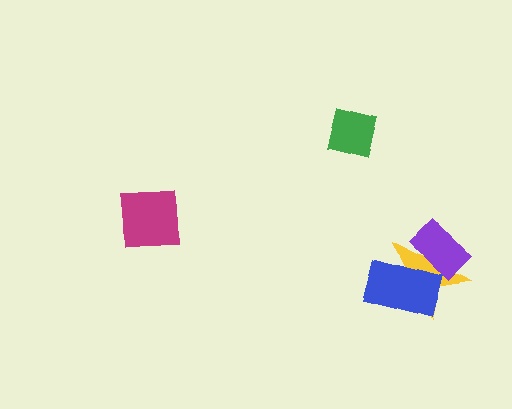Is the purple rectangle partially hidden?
No, no other shape covers it.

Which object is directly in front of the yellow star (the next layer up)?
The blue rectangle is directly in front of the yellow star.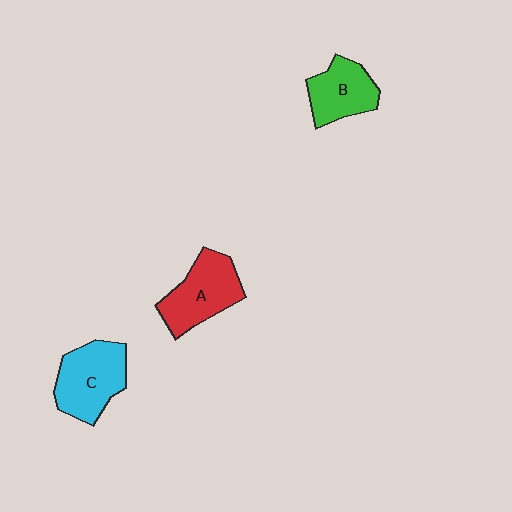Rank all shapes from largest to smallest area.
From largest to smallest: C (cyan), A (red), B (green).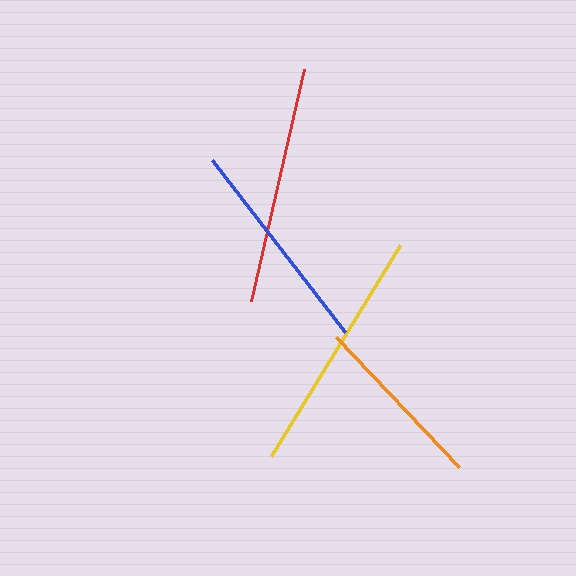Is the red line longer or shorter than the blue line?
The red line is longer than the blue line.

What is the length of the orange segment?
The orange segment is approximately 179 pixels long.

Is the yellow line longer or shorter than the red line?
The yellow line is longer than the red line.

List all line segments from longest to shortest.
From longest to shortest: yellow, red, blue, orange.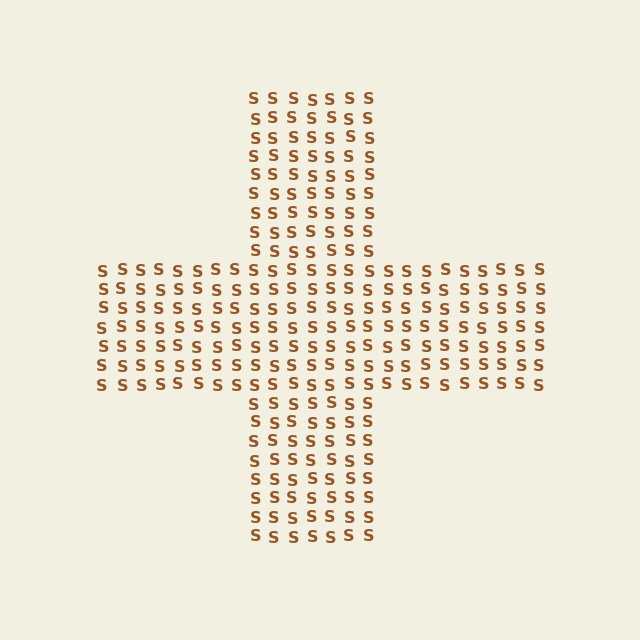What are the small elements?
The small elements are letter S's.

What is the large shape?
The large shape is a cross.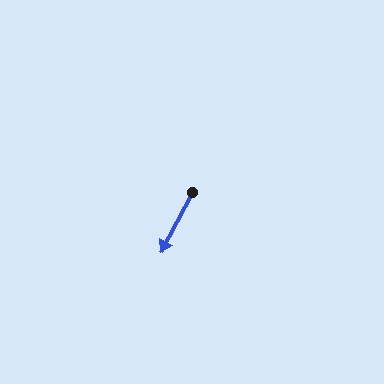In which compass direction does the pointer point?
Southwest.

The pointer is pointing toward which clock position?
Roughly 7 o'clock.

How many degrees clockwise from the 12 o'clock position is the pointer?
Approximately 208 degrees.